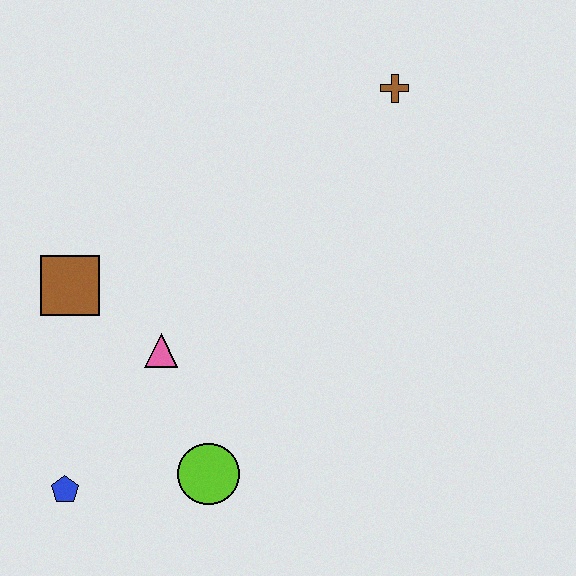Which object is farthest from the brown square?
The brown cross is farthest from the brown square.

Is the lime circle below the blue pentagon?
No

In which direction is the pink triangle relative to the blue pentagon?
The pink triangle is above the blue pentagon.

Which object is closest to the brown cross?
The pink triangle is closest to the brown cross.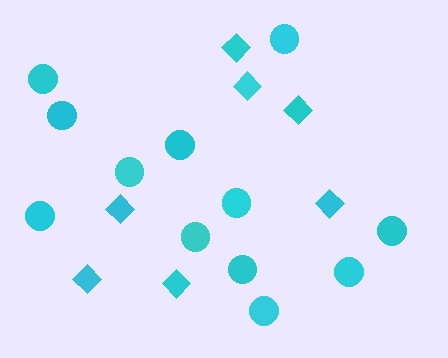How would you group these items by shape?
There are 2 groups: one group of circles (12) and one group of diamonds (7).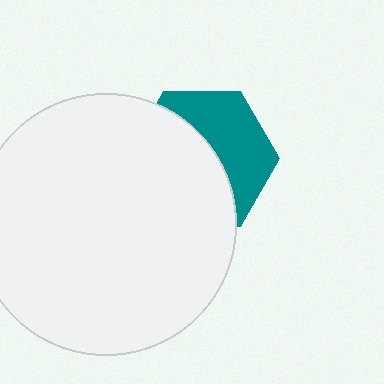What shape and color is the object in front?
The object in front is a white circle.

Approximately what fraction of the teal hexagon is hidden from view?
Roughly 57% of the teal hexagon is hidden behind the white circle.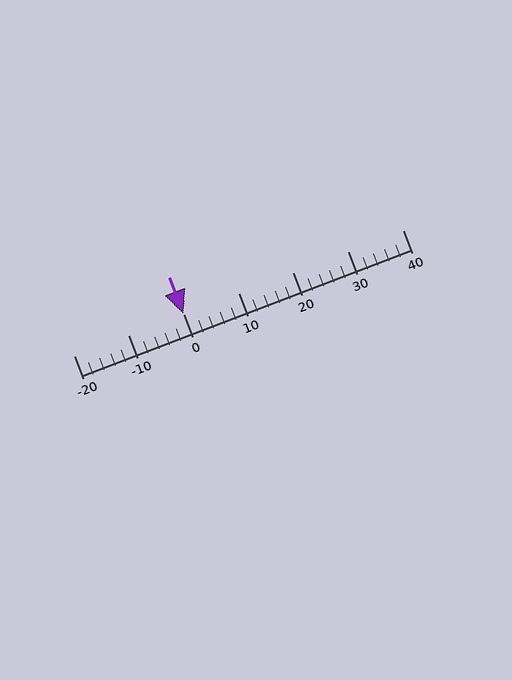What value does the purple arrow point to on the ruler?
The purple arrow points to approximately 0.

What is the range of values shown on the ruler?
The ruler shows values from -20 to 40.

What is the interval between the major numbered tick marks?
The major tick marks are spaced 10 units apart.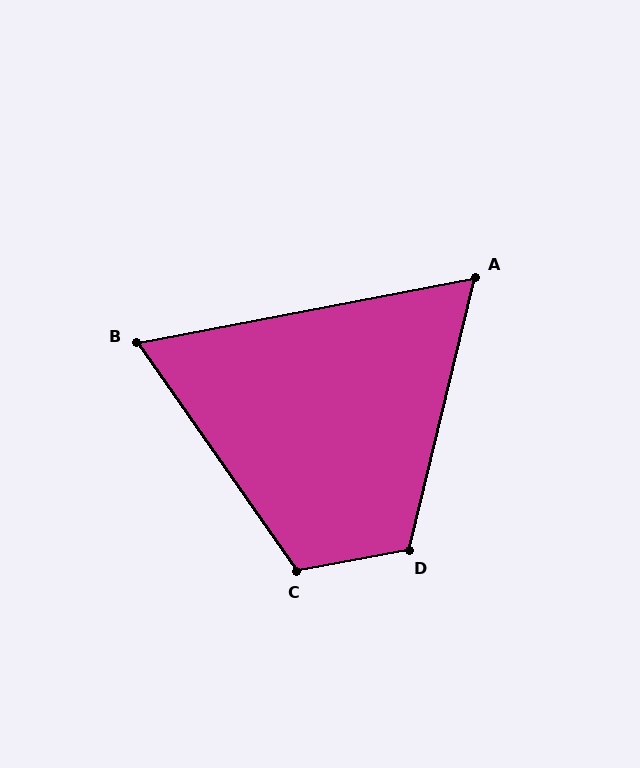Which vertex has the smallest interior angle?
A, at approximately 66 degrees.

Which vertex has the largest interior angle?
C, at approximately 114 degrees.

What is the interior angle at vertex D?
Approximately 114 degrees (obtuse).